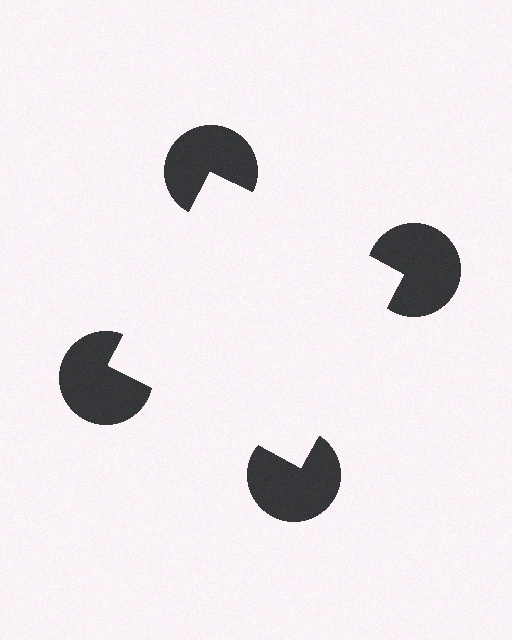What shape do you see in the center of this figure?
An illusory square — its edges are inferred from the aligned wedge cuts in the pac-man discs, not physically drawn.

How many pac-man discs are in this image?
There are 4 — one at each vertex of the illusory square.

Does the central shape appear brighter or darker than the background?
It typically appears slightly brighter than the background, even though no actual brightness change is drawn.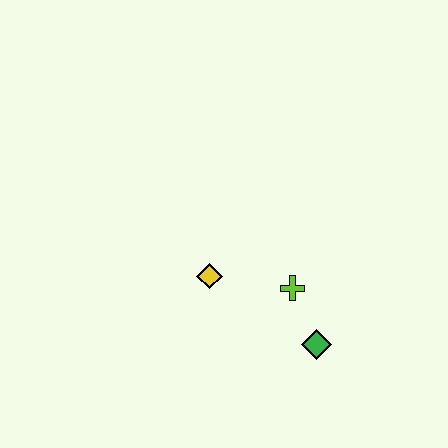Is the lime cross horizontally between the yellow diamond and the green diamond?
Yes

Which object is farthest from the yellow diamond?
The green diamond is farthest from the yellow diamond.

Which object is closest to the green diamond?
The lime cross is closest to the green diamond.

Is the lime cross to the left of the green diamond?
Yes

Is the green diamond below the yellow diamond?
Yes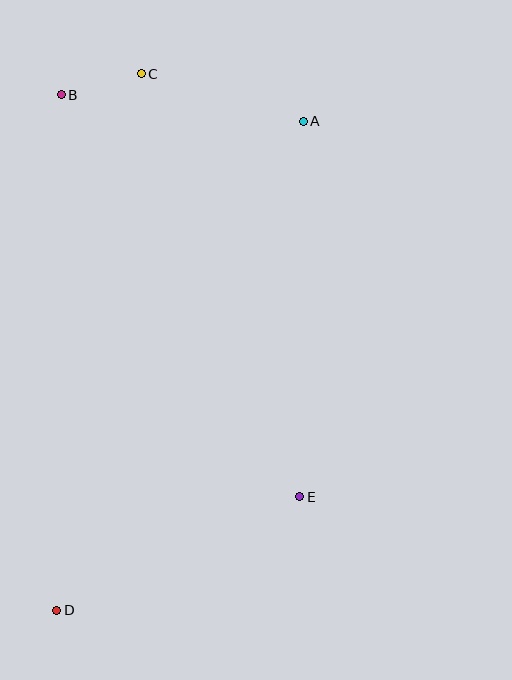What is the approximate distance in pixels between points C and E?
The distance between C and E is approximately 452 pixels.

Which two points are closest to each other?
Points B and C are closest to each other.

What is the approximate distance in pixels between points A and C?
The distance between A and C is approximately 169 pixels.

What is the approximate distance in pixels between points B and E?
The distance between B and E is approximately 467 pixels.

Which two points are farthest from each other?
Points A and D are farthest from each other.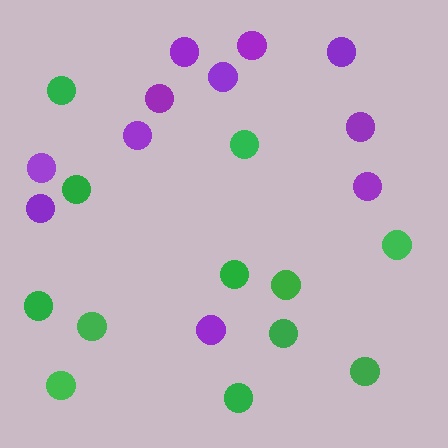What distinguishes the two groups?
There are 2 groups: one group of green circles (12) and one group of purple circles (11).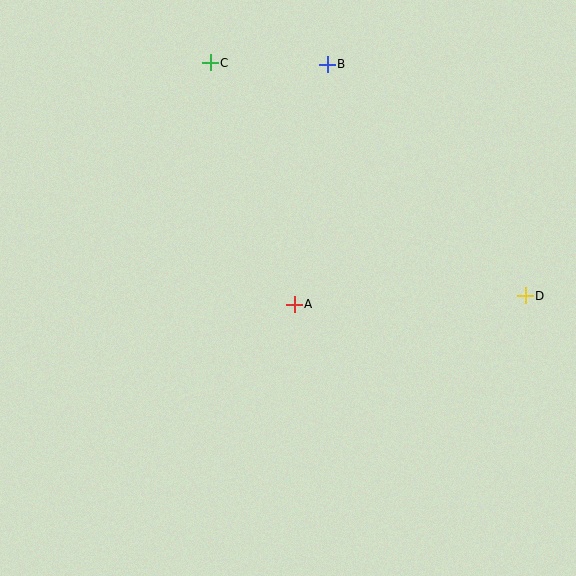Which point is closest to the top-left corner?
Point C is closest to the top-left corner.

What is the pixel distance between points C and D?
The distance between C and D is 392 pixels.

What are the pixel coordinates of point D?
Point D is at (525, 296).